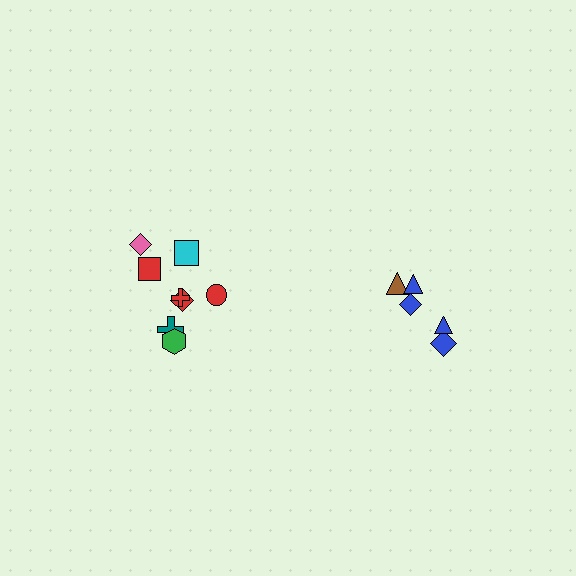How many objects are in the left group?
There are 8 objects.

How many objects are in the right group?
There are 5 objects.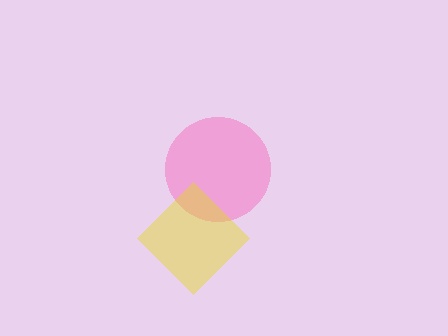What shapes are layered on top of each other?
The layered shapes are: a pink circle, a yellow diamond.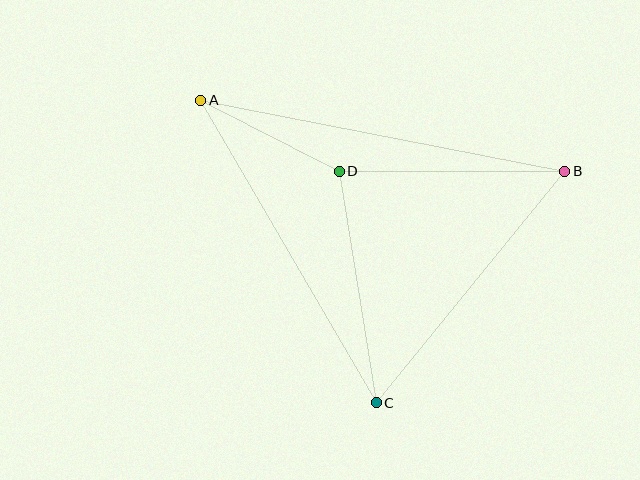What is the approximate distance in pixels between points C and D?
The distance between C and D is approximately 234 pixels.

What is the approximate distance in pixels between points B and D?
The distance between B and D is approximately 226 pixels.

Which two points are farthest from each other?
Points A and B are farthest from each other.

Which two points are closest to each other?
Points A and D are closest to each other.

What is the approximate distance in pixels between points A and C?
The distance between A and C is approximately 350 pixels.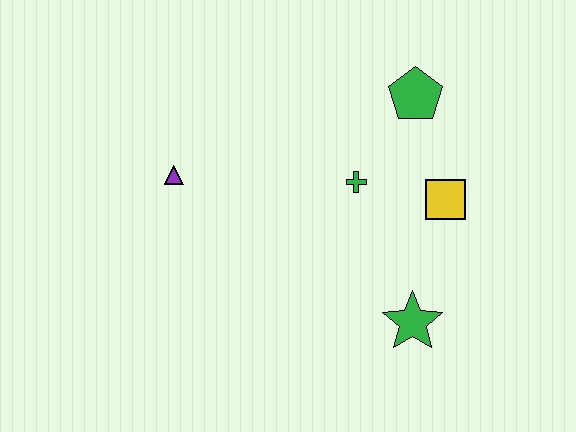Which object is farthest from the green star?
The purple triangle is farthest from the green star.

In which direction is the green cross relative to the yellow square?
The green cross is to the left of the yellow square.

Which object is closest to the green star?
The yellow square is closest to the green star.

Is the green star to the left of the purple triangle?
No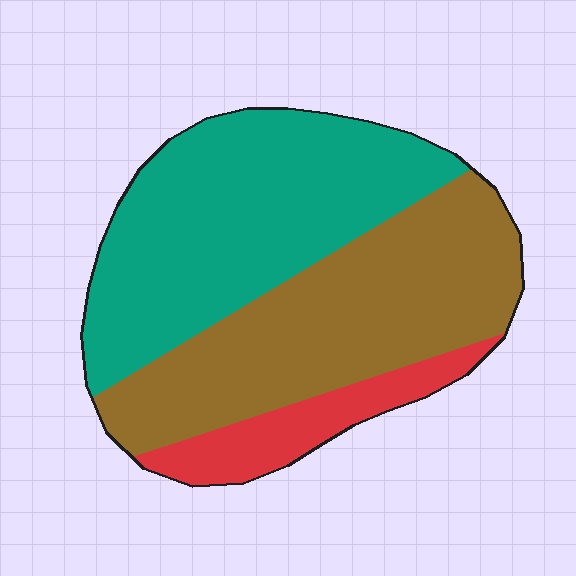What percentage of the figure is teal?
Teal covers around 45% of the figure.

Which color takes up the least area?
Red, at roughly 10%.